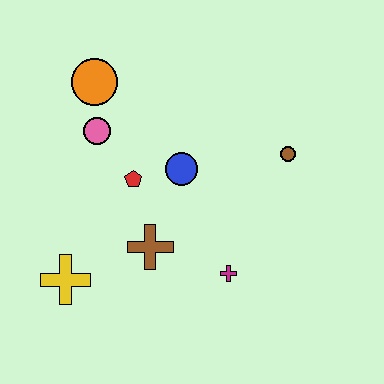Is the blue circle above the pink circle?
No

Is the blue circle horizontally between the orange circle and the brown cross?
No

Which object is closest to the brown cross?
The red pentagon is closest to the brown cross.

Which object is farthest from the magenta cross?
The orange circle is farthest from the magenta cross.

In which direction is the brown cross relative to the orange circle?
The brown cross is below the orange circle.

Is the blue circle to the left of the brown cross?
No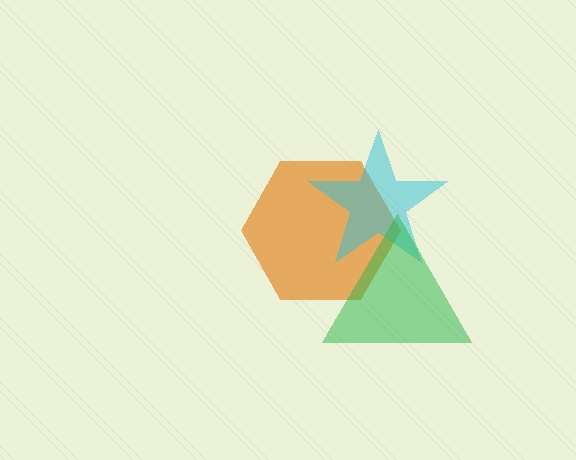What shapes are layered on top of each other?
The layered shapes are: an orange hexagon, a cyan star, a green triangle.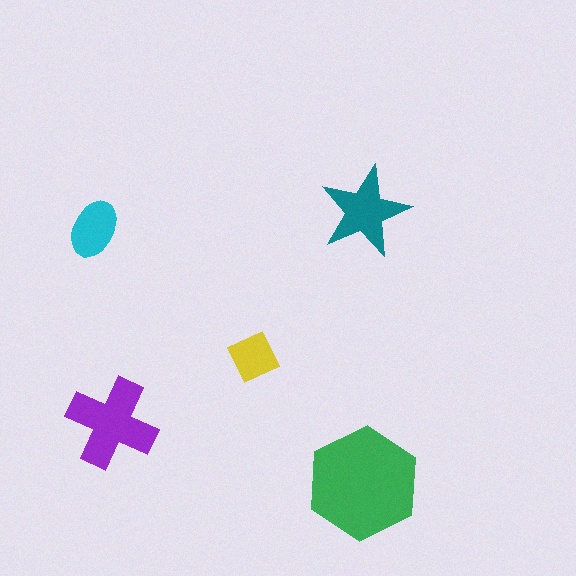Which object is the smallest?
The yellow diamond.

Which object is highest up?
The teal star is topmost.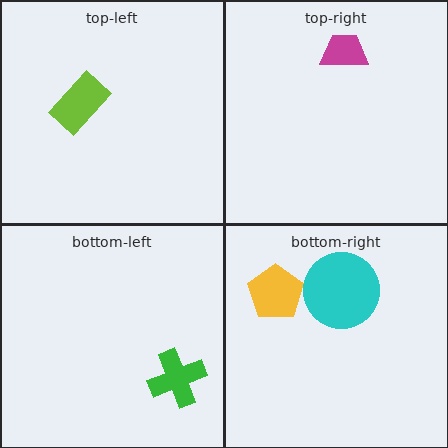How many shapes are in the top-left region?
1.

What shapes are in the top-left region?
The lime rectangle.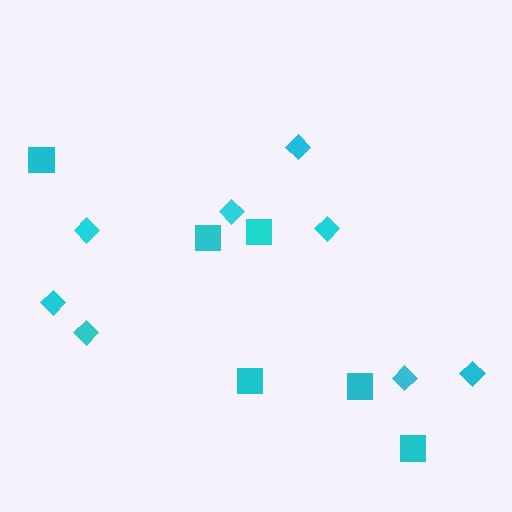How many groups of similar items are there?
There are 2 groups: one group of squares (6) and one group of diamonds (8).